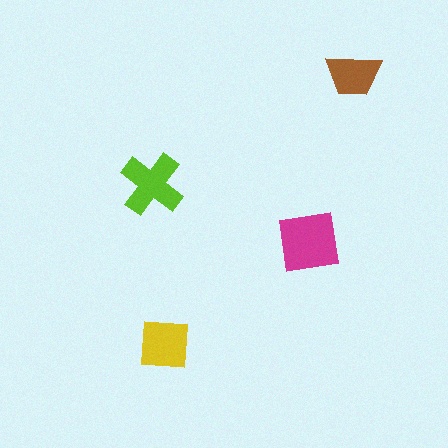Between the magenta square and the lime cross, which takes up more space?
The magenta square.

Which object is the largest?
The magenta square.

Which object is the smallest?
The brown trapezoid.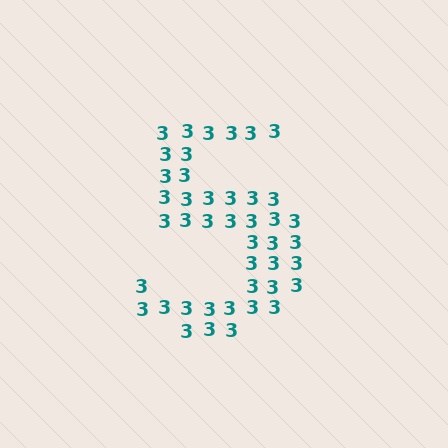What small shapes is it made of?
It is made of small digit 3's.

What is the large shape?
The large shape is the digit 5.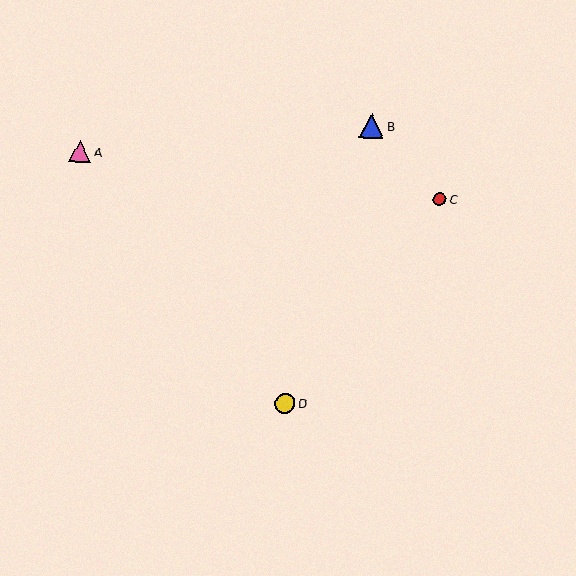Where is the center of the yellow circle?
The center of the yellow circle is at (285, 403).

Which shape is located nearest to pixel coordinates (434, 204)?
The red circle (labeled C) at (440, 199) is nearest to that location.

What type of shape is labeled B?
Shape B is a blue triangle.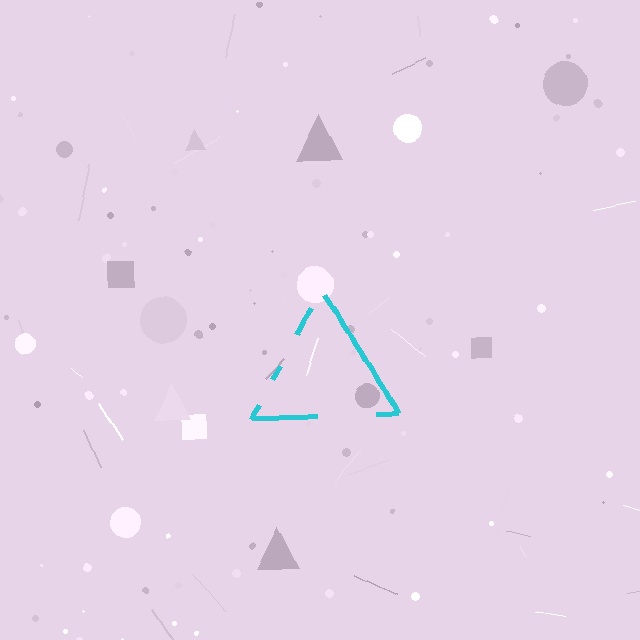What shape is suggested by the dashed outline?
The dashed outline suggests a triangle.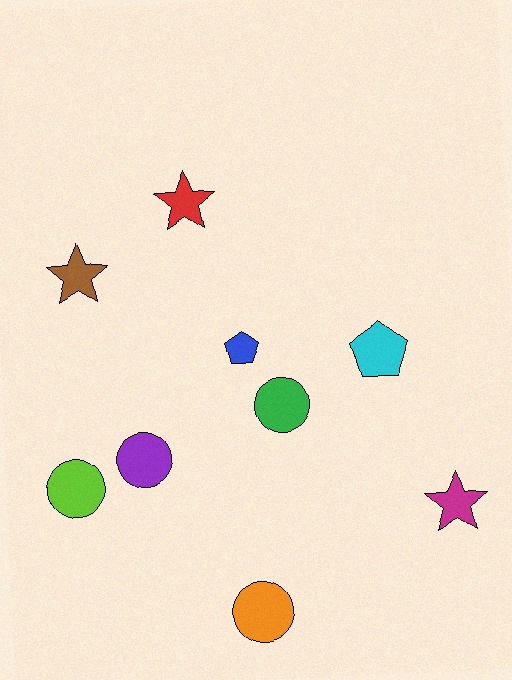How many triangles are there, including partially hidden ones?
There are no triangles.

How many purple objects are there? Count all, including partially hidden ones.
There is 1 purple object.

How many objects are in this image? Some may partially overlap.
There are 9 objects.